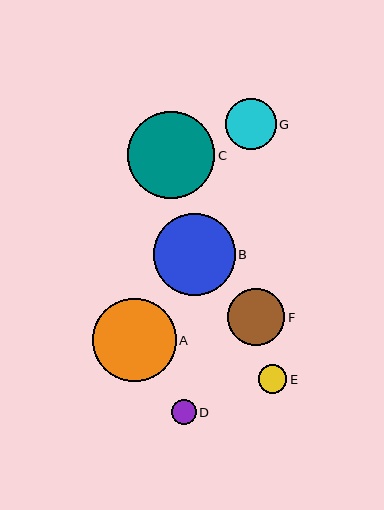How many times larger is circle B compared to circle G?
Circle B is approximately 1.6 times the size of circle G.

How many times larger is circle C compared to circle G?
Circle C is approximately 1.7 times the size of circle G.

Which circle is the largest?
Circle C is the largest with a size of approximately 88 pixels.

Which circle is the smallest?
Circle D is the smallest with a size of approximately 25 pixels.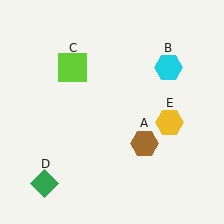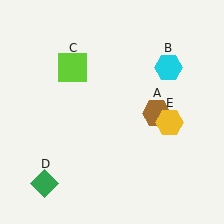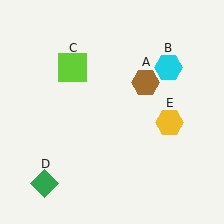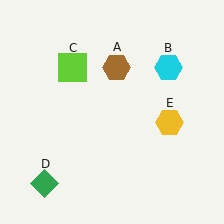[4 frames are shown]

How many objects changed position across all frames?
1 object changed position: brown hexagon (object A).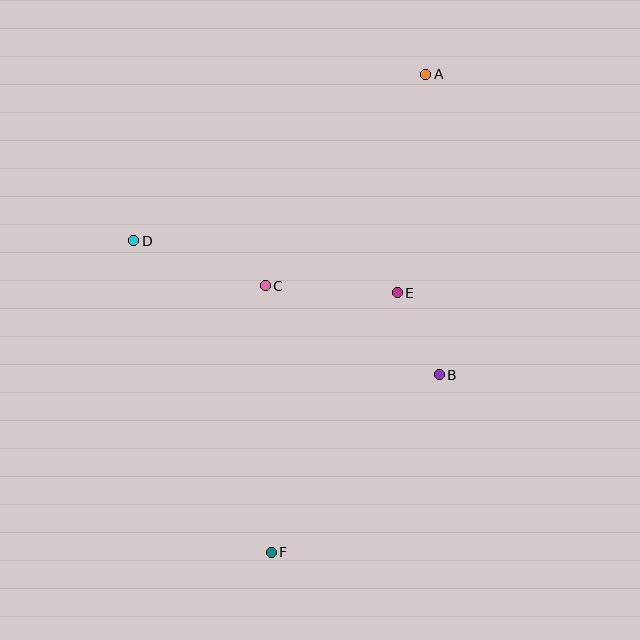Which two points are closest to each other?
Points B and E are closest to each other.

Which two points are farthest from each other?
Points A and F are farthest from each other.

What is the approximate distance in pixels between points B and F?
The distance between B and F is approximately 244 pixels.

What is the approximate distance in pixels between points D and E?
The distance between D and E is approximately 268 pixels.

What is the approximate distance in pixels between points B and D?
The distance between B and D is approximately 333 pixels.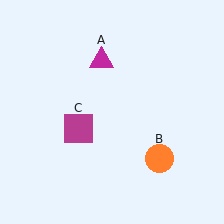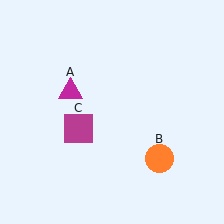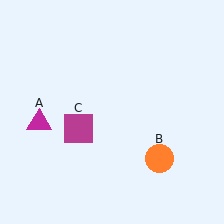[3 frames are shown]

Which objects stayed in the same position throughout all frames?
Orange circle (object B) and magenta square (object C) remained stationary.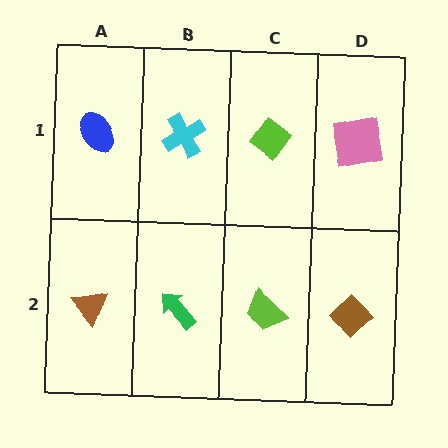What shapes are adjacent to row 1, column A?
A brown triangle (row 2, column A), a cyan cross (row 1, column B).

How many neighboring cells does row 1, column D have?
2.